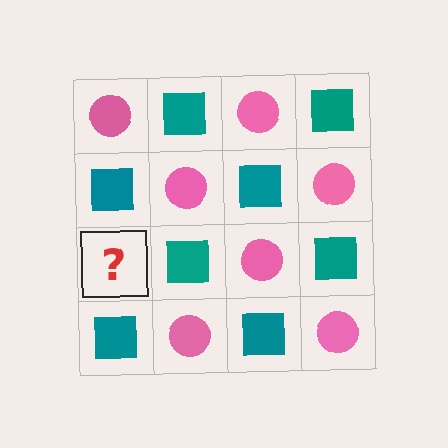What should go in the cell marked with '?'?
The missing cell should contain a pink circle.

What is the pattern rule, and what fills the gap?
The rule is that it alternates pink circle and teal square in a checkerboard pattern. The gap should be filled with a pink circle.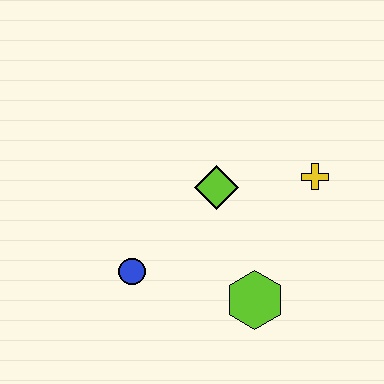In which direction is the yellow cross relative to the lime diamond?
The yellow cross is to the right of the lime diamond.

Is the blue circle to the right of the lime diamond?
No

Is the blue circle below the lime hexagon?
No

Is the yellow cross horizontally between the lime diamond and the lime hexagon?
No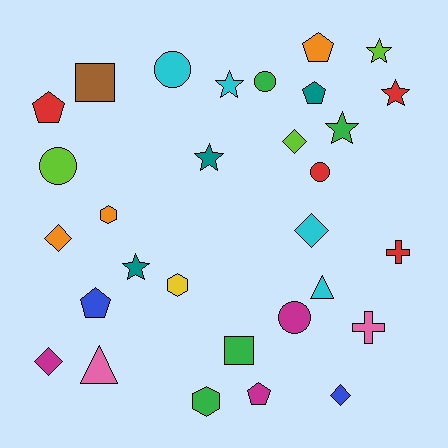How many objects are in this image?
There are 30 objects.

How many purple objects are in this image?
There are no purple objects.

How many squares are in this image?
There are 2 squares.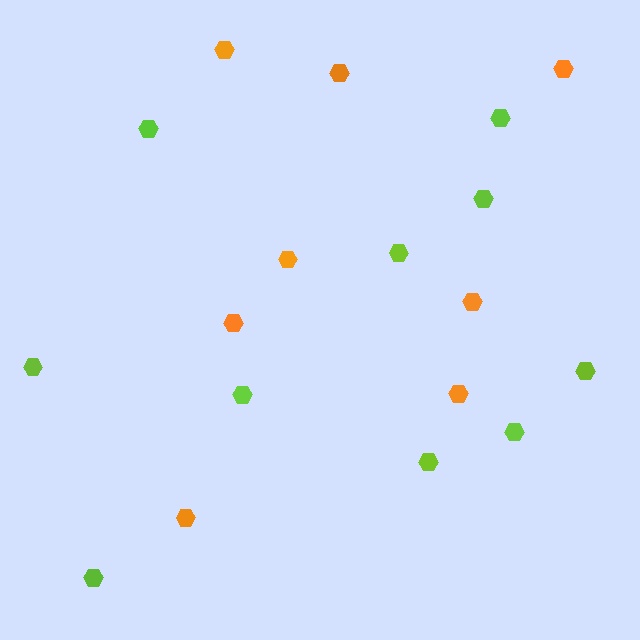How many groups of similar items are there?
There are 2 groups: one group of lime hexagons (10) and one group of orange hexagons (8).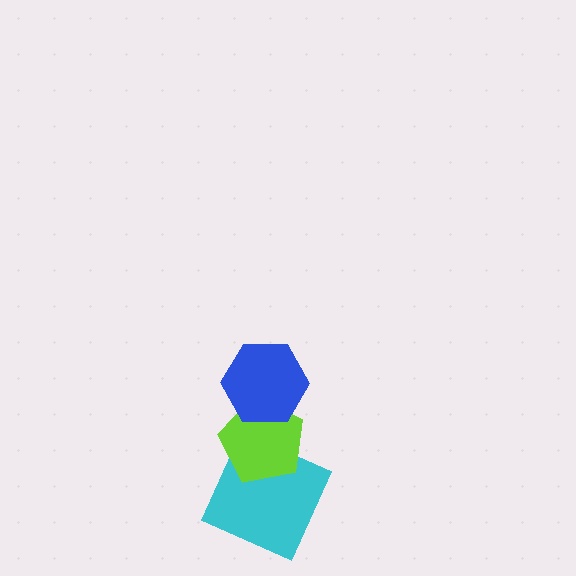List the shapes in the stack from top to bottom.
From top to bottom: the blue hexagon, the lime pentagon, the cyan square.